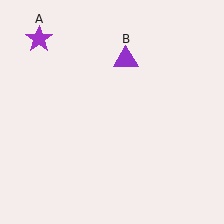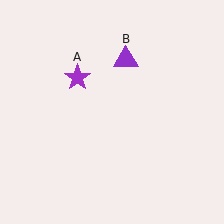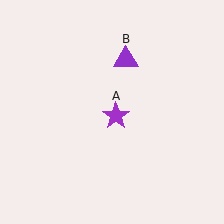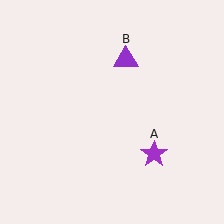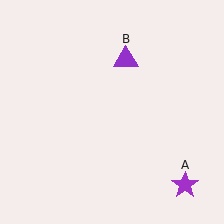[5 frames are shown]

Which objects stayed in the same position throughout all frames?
Purple triangle (object B) remained stationary.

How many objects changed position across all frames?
1 object changed position: purple star (object A).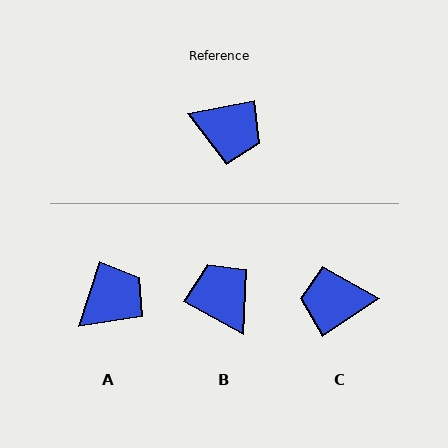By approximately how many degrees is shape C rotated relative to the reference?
Approximately 157 degrees clockwise.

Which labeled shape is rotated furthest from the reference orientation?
C, about 157 degrees away.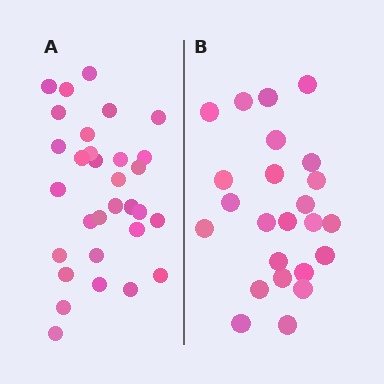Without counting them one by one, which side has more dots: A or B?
Region A (the left region) has more dots.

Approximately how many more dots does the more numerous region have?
Region A has roughly 8 or so more dots than region B.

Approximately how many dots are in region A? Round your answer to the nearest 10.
About 30 dots. (The exact count is 31, which rounds to 30.)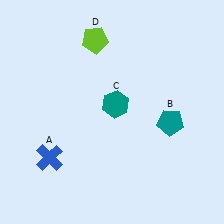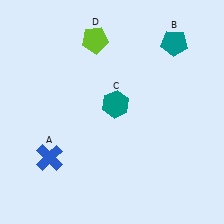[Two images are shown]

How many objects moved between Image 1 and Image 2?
1 object moved between the two images.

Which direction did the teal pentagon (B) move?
The teal pentagon (B) moved up.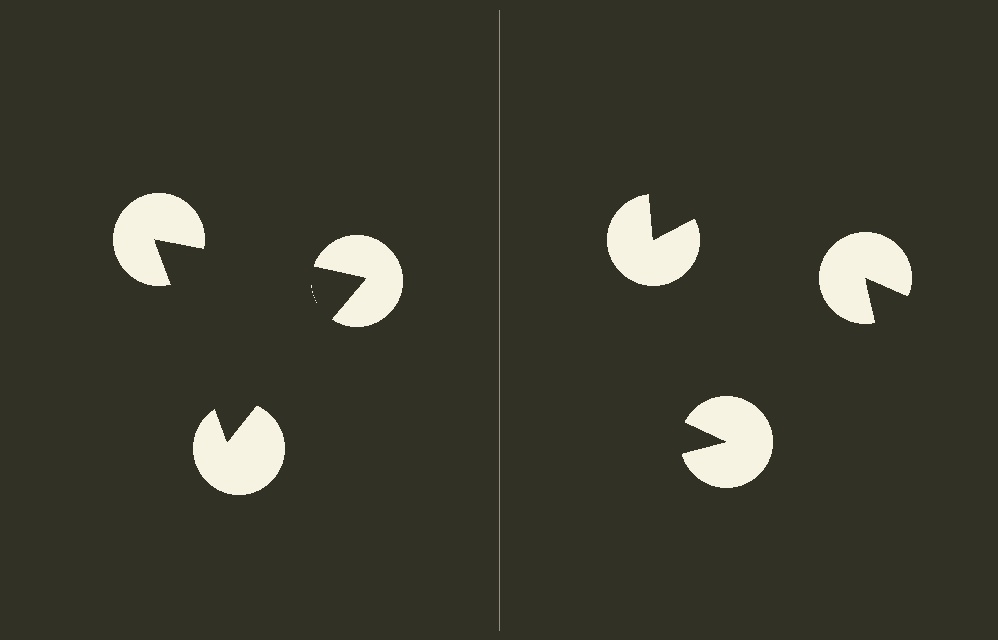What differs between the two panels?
The pac-man discs are positioned identically on both sides; only the wedge orientations differ. On the left they align to a triangle; on the right they are misaligned.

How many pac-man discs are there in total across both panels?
6 — 3 on each side.